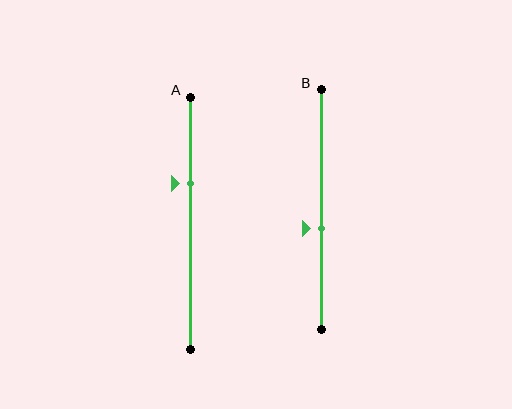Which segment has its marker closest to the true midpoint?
Segment B has its marker closest to the true midpoint.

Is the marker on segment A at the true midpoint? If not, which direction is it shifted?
No, the marker on segment A is shifted upward by about 16% of the segment length.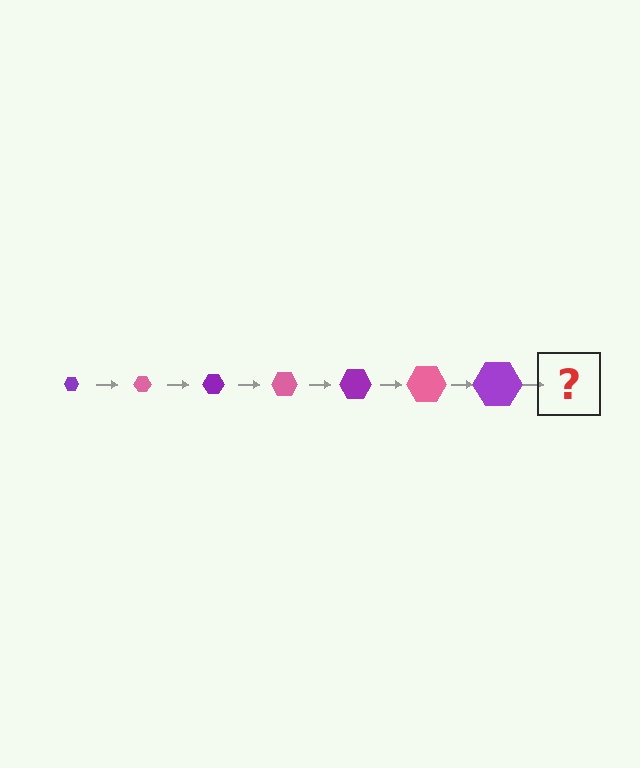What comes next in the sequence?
The next element should be a pink hexagon, larger than the previous one.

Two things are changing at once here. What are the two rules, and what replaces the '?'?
The two rules are that the hexagon grows larger each step and the color cycles through purple and pink. The '?' should be a pink hexagon, larger than the previous one.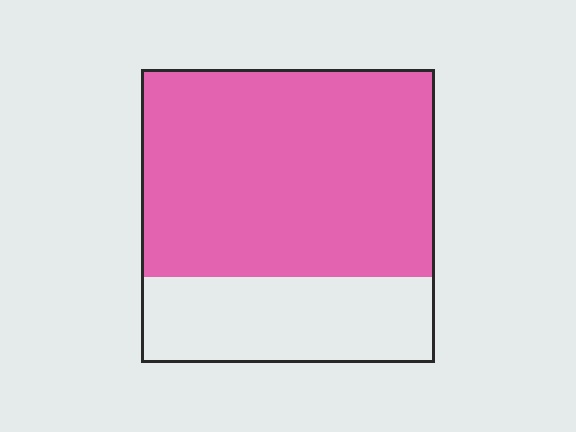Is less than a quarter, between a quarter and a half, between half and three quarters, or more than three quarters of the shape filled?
Between half and three quarters.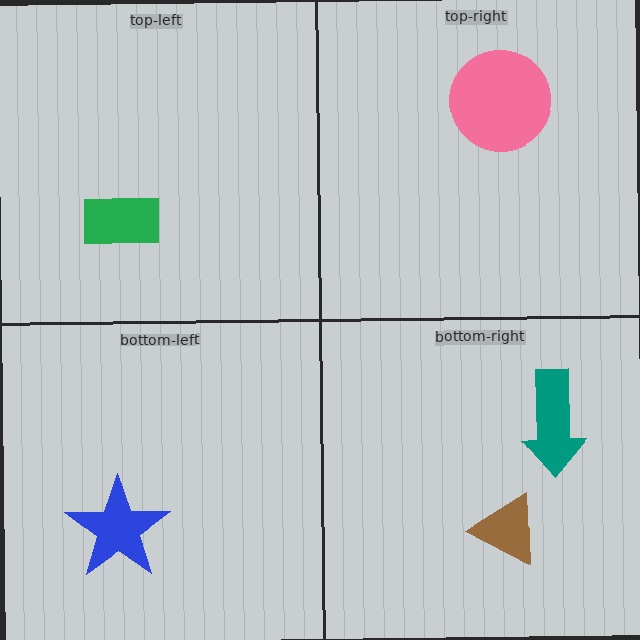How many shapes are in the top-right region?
1.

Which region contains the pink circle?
The top-right region.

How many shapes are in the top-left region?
1.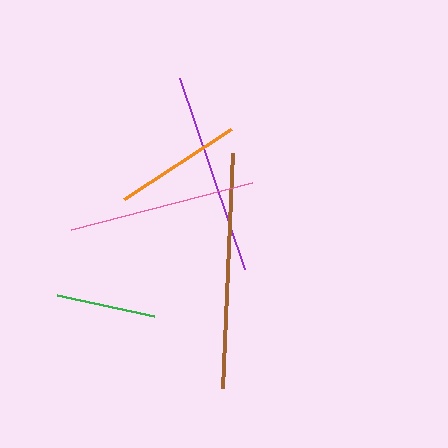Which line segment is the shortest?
The green line is the shortest at approximately 99 pixels.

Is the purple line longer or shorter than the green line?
The purple line is longer than the green line.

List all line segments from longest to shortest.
From longest to shortest: brown, purple, pink, orange, green.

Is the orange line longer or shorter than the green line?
The orange line is longer than the green line.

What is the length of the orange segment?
The orange segment is approximately 128 pixels long.